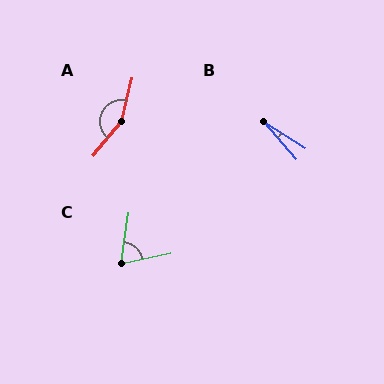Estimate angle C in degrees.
Approximately 69 degrees.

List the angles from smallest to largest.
B (17°), C (69°), A (154°).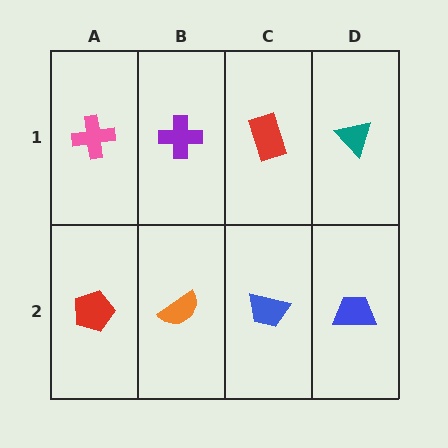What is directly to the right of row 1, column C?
A teal triangle.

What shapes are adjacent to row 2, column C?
A red rectangle (row 1, column C), an orange semicircle (row 2, column B), a blue trapezoid (row 2, column D).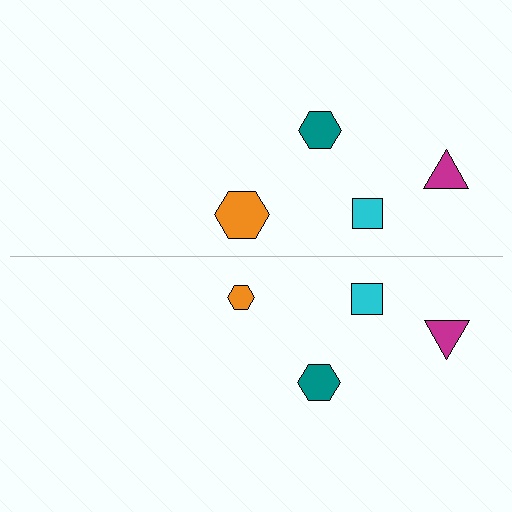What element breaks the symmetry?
The orange hexagon on the bottom side has a different size than its mirror counterpart.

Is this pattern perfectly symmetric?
No, the pattern is not perfectly symmetric. The orange hexagon on the bottom side has a different size than its mirror counterpart.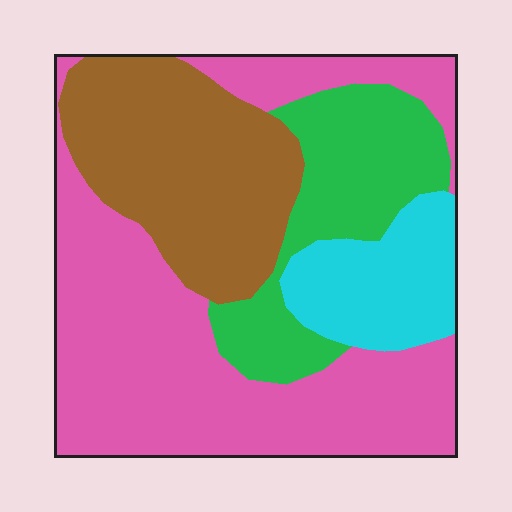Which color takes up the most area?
Pink, at roughly 45%.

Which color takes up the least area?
Cyan, at roughly 10%.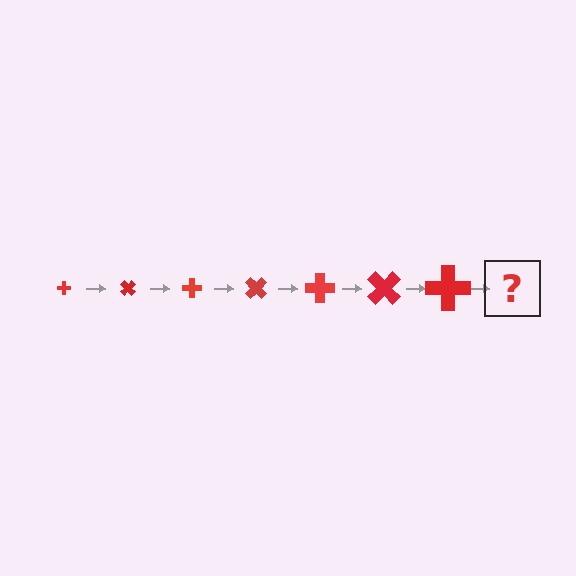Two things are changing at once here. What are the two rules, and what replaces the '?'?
The two rules are that the cross grows larger each step and it rotates 45 degrees each step. The '?' should be a cross, larger than the previous one and rotated 315 degrees from the start.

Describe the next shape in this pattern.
It should be a cross, larger than the previous one and rotated 315 degrees from the start.